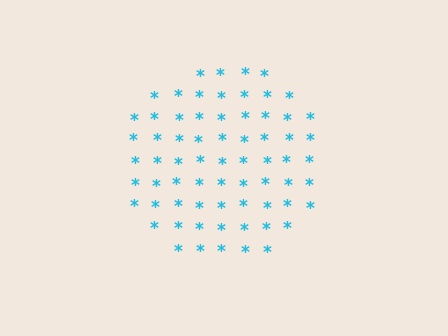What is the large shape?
The large shape is a circle.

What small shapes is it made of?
It is made of small asterisks.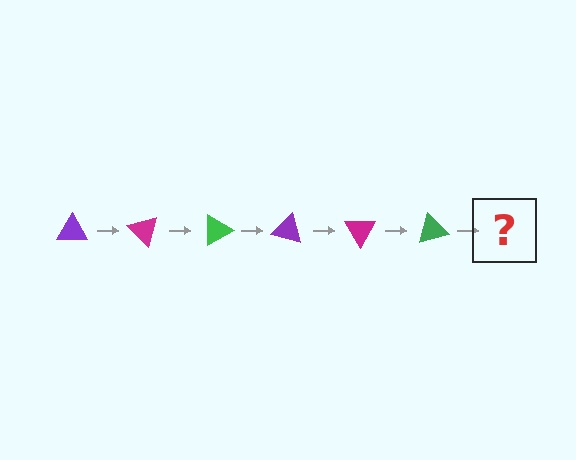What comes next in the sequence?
The next element should be a purple triangle, rotated 270 degrees from the start.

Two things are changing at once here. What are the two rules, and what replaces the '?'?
The two rules are that it rotates 45 degrees each step and the color cycles through purple, magenta, and green. The '?' should be a purple triangle, rotated 270 degrees from the start.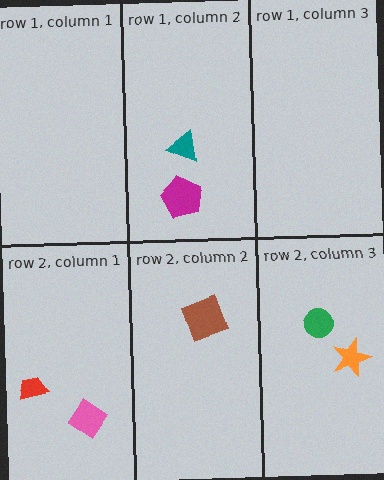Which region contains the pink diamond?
The row 2, column 1 region.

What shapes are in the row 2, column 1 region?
The pink diamond, the red trapezoid.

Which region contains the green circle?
The row 2, column 3 region.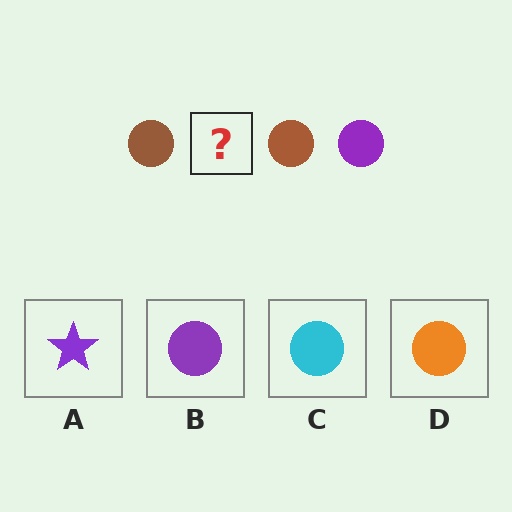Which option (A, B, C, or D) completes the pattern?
B.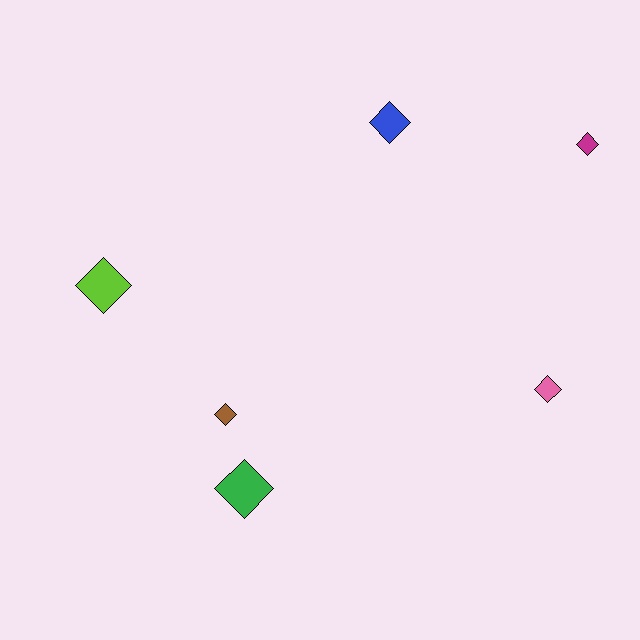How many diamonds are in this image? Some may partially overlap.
There are 6 diamonds.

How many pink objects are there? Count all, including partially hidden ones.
There is 1 pink object.